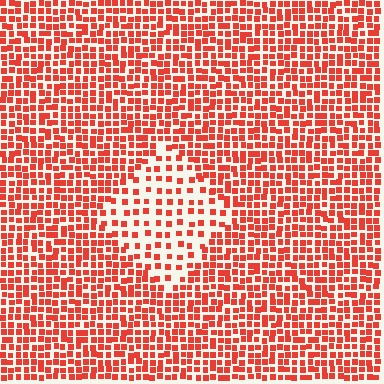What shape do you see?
I see a diamond.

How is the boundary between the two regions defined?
The boundary is defined by a change in element density (approximately 2.1x ratio). All elements are the same color, size, and shape.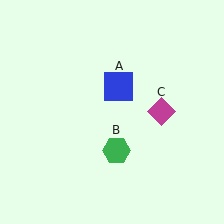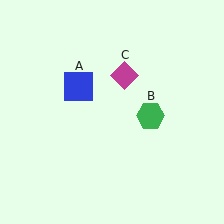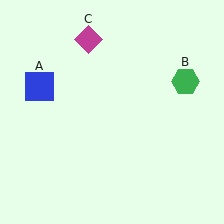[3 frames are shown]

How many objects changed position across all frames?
3 objects changed position: blue square (object A), green hexagon (object B), magenta diamond (object C).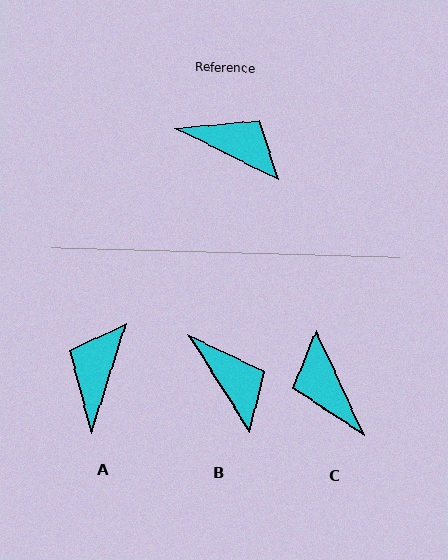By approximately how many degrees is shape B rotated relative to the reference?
Approximately 32 degrees clockwise.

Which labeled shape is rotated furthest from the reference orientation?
C, about 141 degrees away.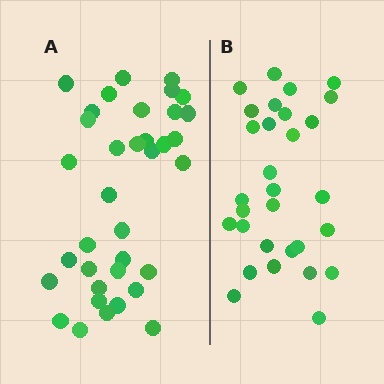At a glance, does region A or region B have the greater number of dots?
Region A (the left region) has more dots.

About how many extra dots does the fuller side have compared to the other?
Region A has about 6 more dots than region B.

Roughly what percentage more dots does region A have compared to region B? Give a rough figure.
About 20% more.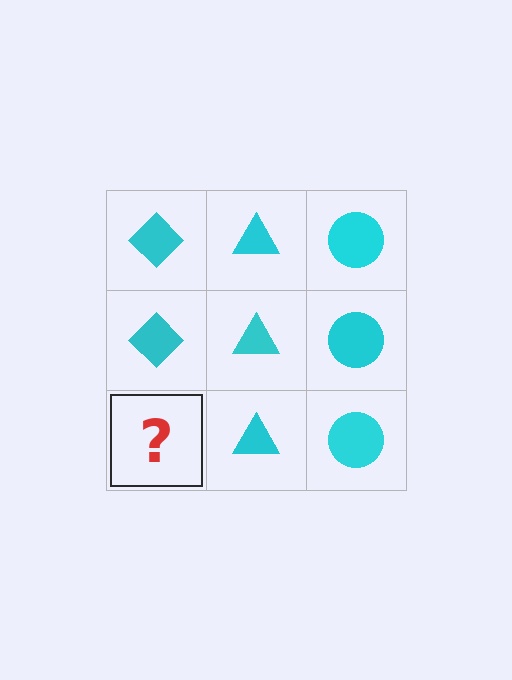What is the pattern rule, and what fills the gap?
The rule is that each column has a consistent shape. The gap should be filled with a cyan diamond.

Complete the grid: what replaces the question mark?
The question mark should be replaced with a cyan diamond.